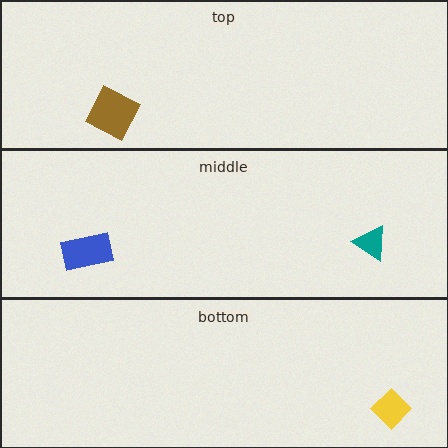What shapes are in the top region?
The brown square.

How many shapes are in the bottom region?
1.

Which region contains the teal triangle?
The middle region.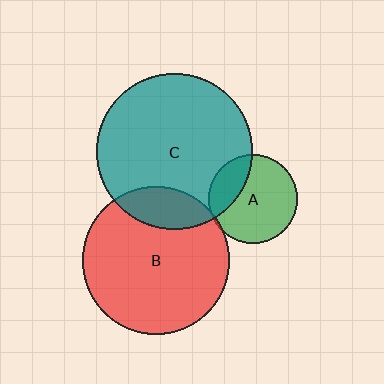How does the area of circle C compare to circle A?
Approximately 3.1 times.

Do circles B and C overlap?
Yes.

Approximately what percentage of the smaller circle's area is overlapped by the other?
Approximately 15%.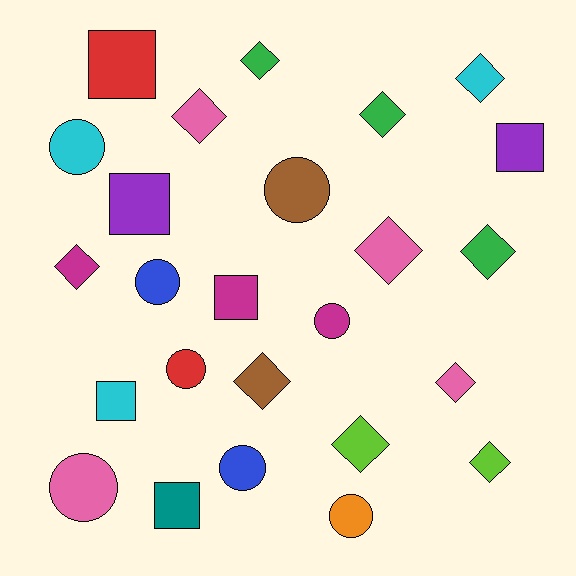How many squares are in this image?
There are 6 squares.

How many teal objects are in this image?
There is 1 teal object.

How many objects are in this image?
There are 25 objects.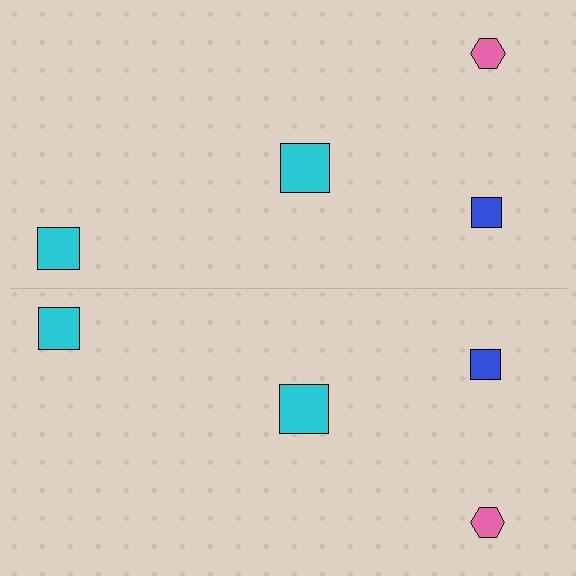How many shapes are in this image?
There are 8 shapes in this image.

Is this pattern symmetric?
Yes, this pattern has bilateral (reflection) symmetry.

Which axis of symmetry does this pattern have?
The pattern has a horizontal axis of symmetry running through the center of the image.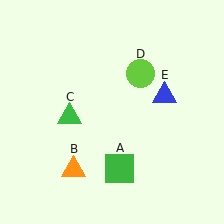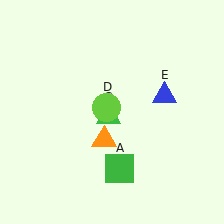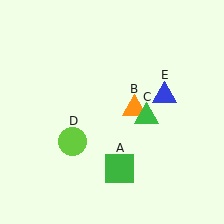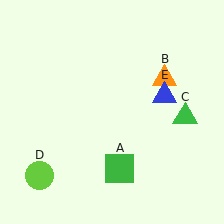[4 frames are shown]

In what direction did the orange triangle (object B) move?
The orange triangle (object B) moved up and to the right.